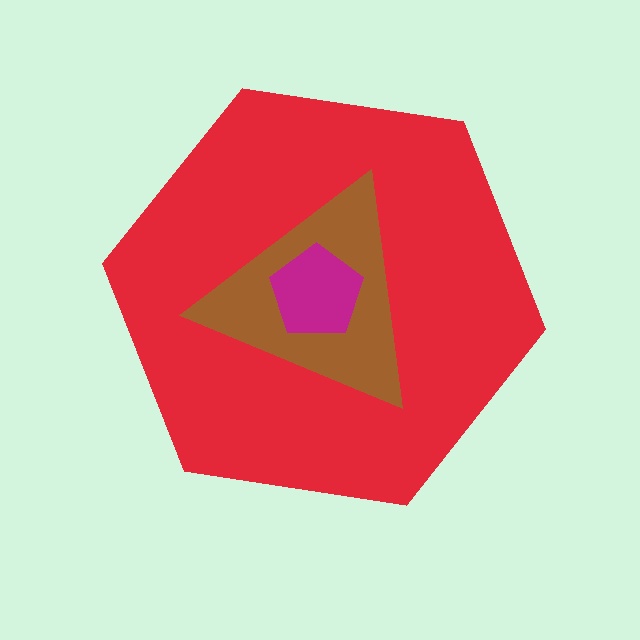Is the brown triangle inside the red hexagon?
Yes.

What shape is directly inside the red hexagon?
The brown triangle.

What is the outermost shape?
The red hexagon.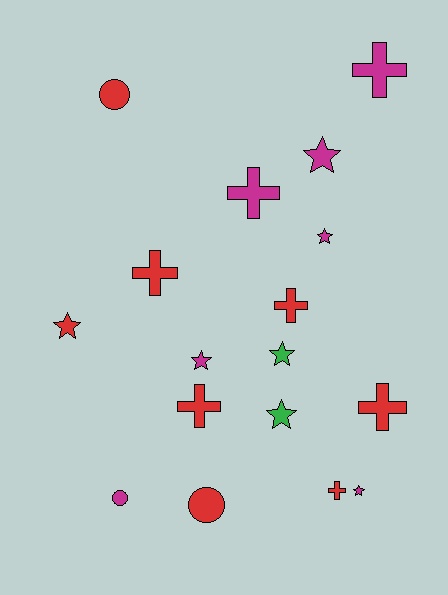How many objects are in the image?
There are 17 objects.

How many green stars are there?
There are 2 green stars.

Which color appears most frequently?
Red, with 8 objects.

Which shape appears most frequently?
Cross, with 7 objects.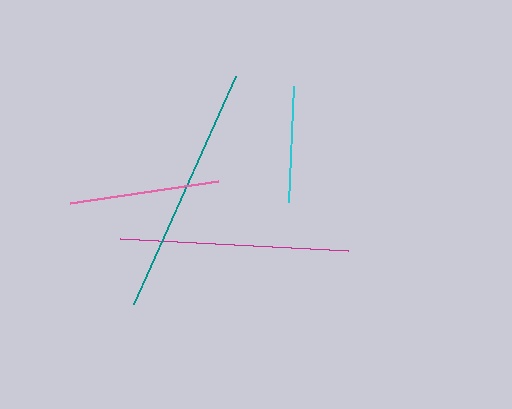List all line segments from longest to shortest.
From longest to shortest: teal, magenta, pink, cyan.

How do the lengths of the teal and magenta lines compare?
The teal and magenta lines are approximately the same length.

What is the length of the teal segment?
The teal segment is approximately 249 pixels long.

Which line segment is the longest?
The teal line is the longest at approximately 249 pixels.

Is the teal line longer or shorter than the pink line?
The teal line is longer than the pink line.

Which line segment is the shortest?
The cyan line is the shortest at approximately 117 pixels.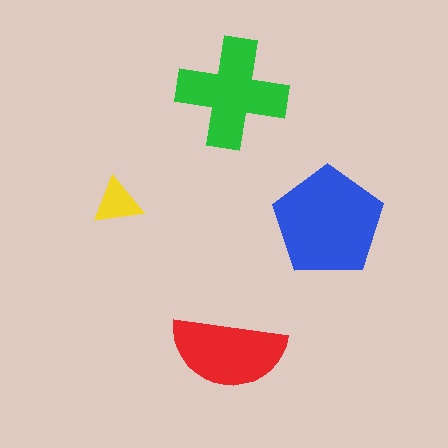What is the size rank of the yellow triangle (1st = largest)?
4th.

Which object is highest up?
The green cross is topmost.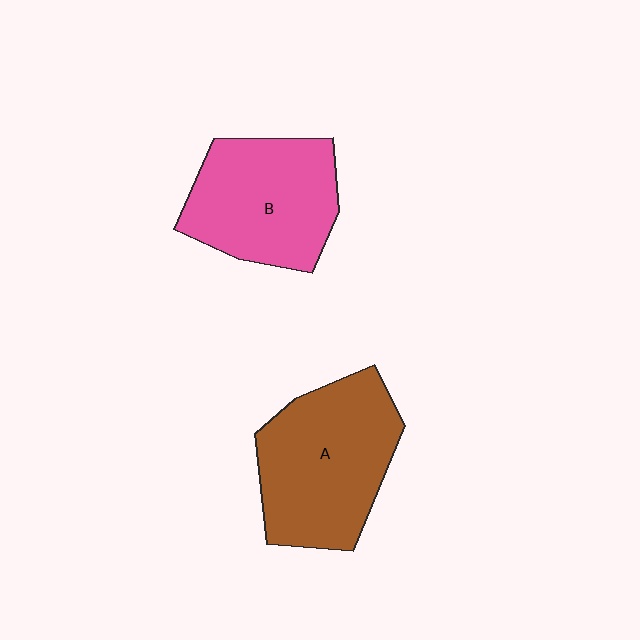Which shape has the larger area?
Shape A (brown).